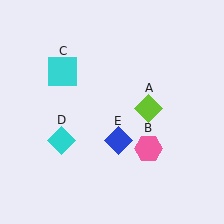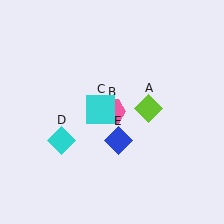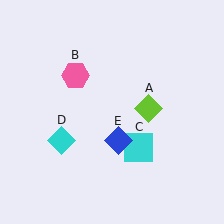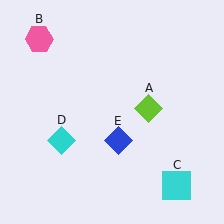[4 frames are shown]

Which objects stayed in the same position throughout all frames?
Lime diamond (object A) and cyan diamond (object D) and blue diamond (object E) remained stationary.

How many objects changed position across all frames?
2 objects changed position: pink hexagon (object B), cyan square (object C).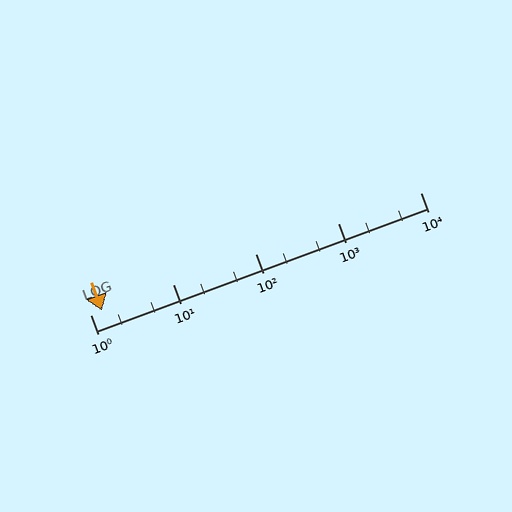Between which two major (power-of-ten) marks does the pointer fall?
The pointer is between 1 and 10.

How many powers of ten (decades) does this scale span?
The scale spans 4 decades, from 1 to 10000.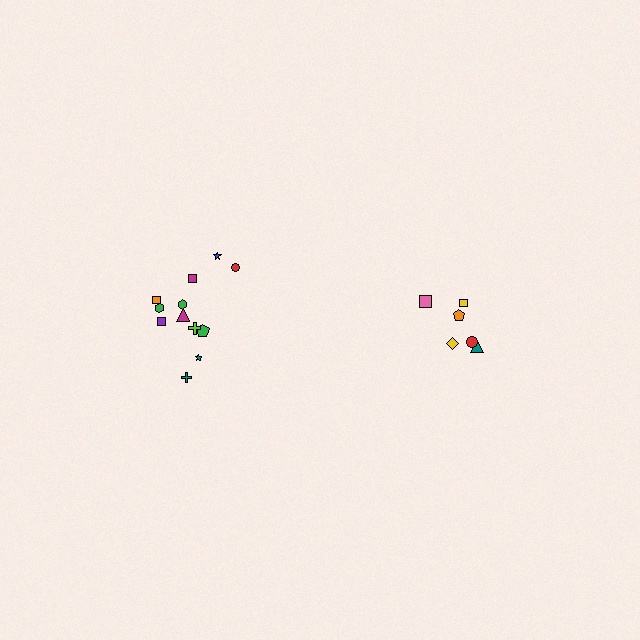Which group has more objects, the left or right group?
The left group.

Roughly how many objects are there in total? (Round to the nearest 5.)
Roughly 20 objects in total.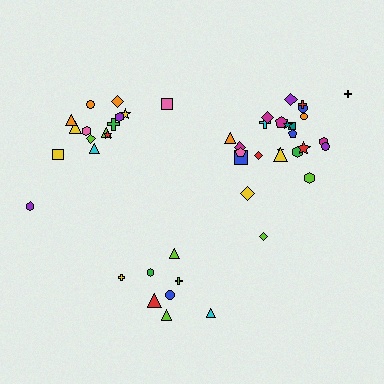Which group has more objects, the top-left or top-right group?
The top-right group.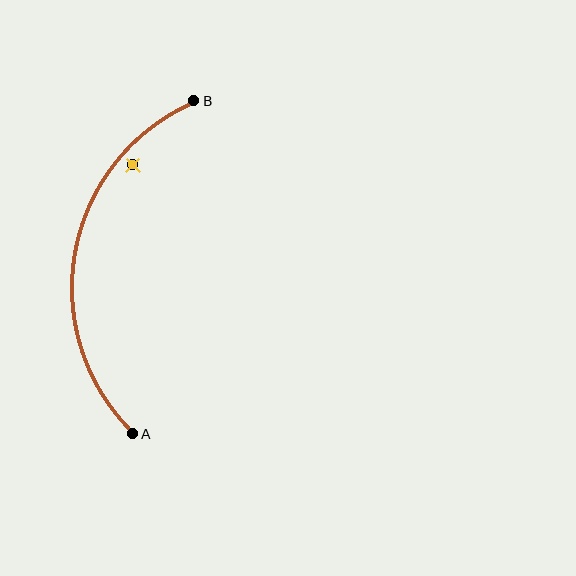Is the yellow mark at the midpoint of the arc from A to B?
No — the yellow mark does not lie on the arc at all. It sits slightly inside the curve.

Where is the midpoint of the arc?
The arc midpoint is the point on the curve farthest from the straight line joining A and B. It sits to the left of that line.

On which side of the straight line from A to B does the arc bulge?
The arc bulges to the left of the straight line connecting A and B.